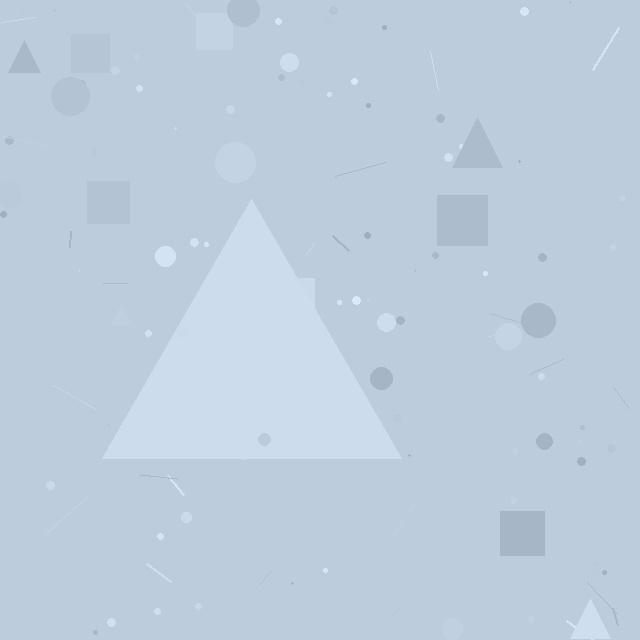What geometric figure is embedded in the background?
A triangle is embedded in the background.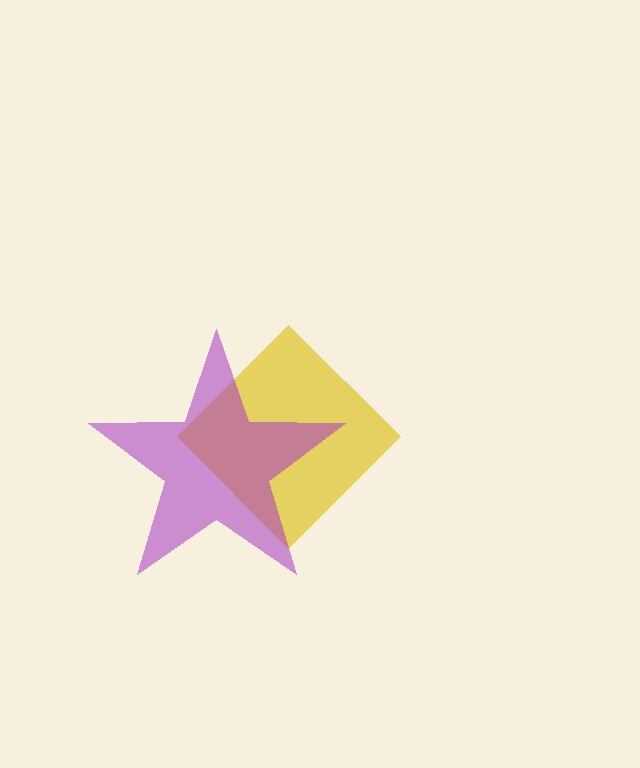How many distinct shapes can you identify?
There are 2 distinct shapes: a yellow diamond, a purple star.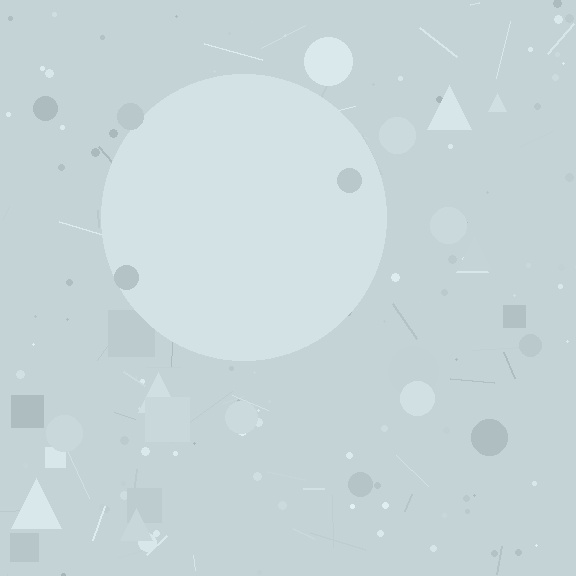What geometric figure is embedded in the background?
A circle is embedded in the background.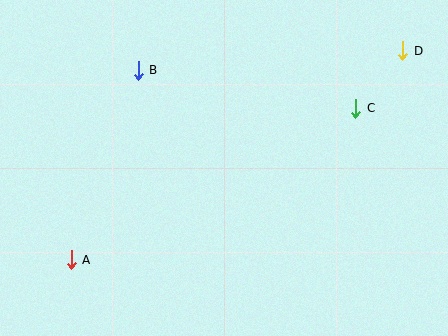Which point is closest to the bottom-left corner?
Point A is closest to the bottom-left corner.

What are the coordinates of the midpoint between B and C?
The midpoint between B and C is at (247, 89).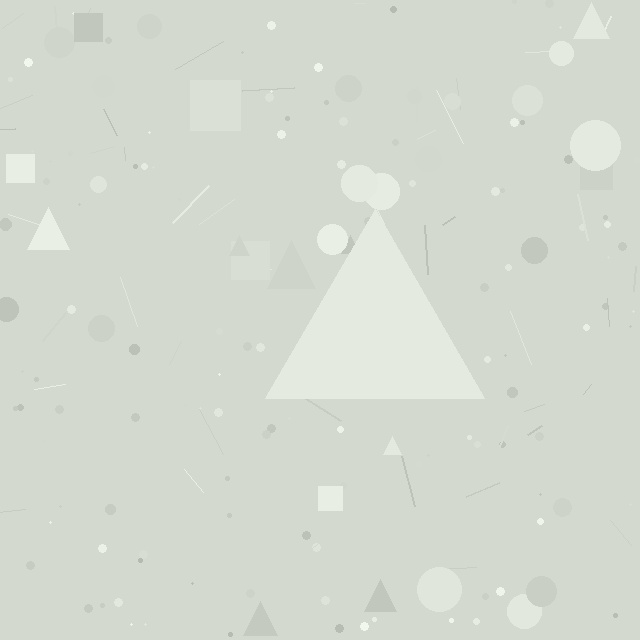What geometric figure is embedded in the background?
A triangle is embedded in the background.